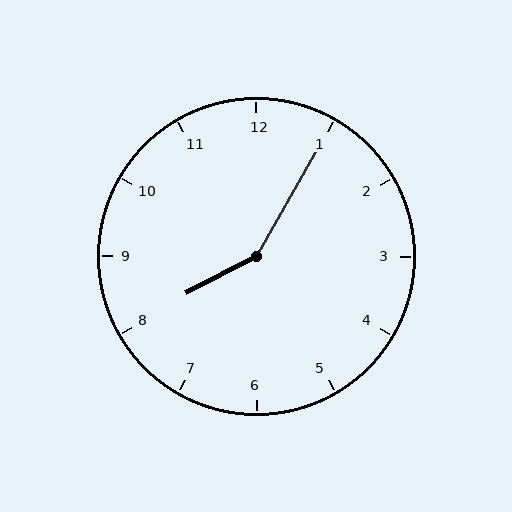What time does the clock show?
8:05.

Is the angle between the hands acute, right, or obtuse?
It is obtuse.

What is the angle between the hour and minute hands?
Approximately 148 degrees.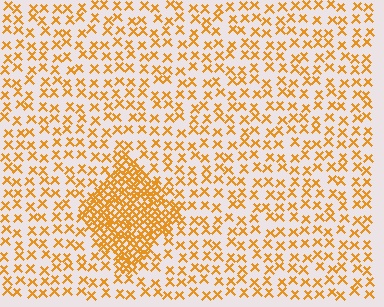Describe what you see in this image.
The image contains small orange elements arranged at two different densities. A diamond-shaped region is visible where the elements are more densely packed than the surrounding area.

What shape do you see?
I see a diamond.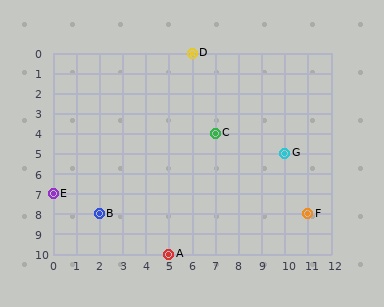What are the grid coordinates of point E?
Point E is at grid coordinates (0, 7).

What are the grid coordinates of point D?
Point D is at grid coordinates (6, 0).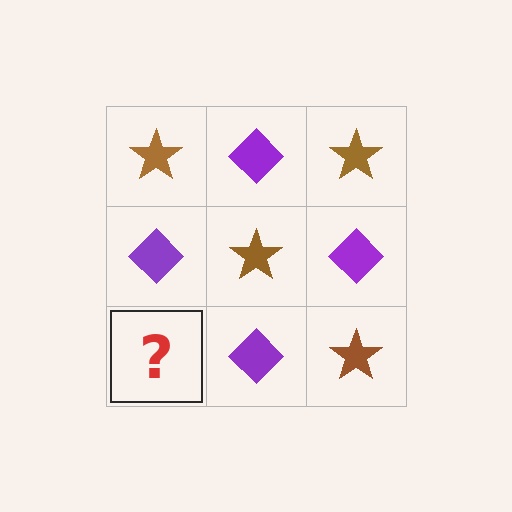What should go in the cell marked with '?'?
The missing cell should contain a brown star.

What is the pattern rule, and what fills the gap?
The rule is that it alternates brown star and purple diamond in a checkerboard pattern. The gap should be filled with a brown star.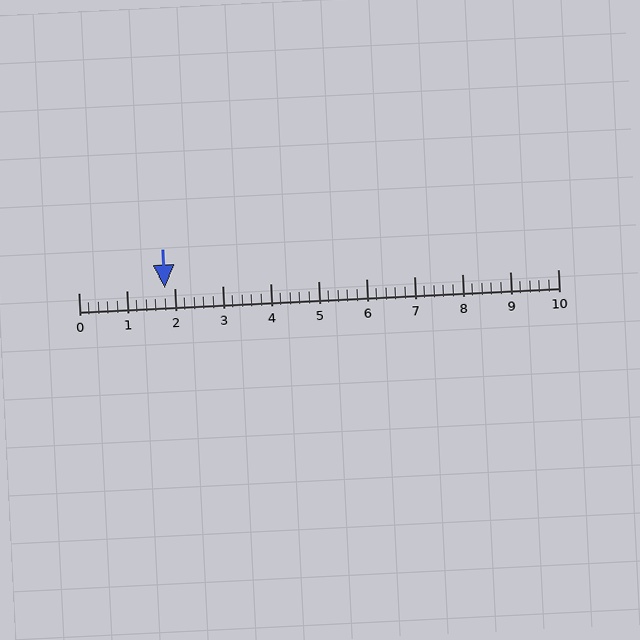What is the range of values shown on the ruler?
The ruler shows values from 0 to 10.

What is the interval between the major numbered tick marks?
The major tick marks are spaced 1 units apart.